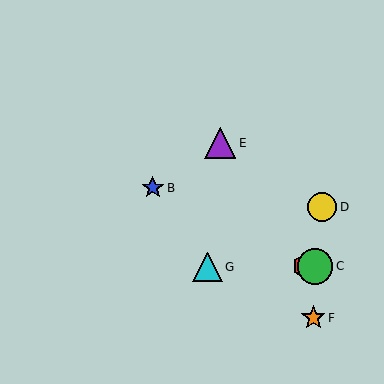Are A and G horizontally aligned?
Yes, both are at y≈267.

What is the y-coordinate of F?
Object F is at y≈318.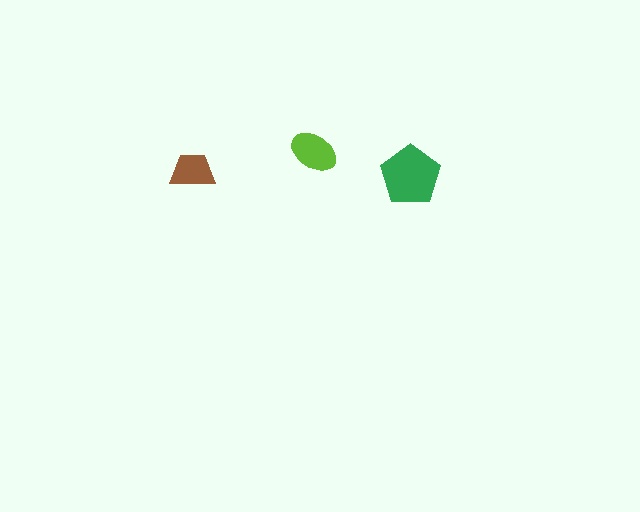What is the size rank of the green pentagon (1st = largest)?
1st.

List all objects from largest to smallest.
The green pentagon, the lime ellipse, the brown trapezoid.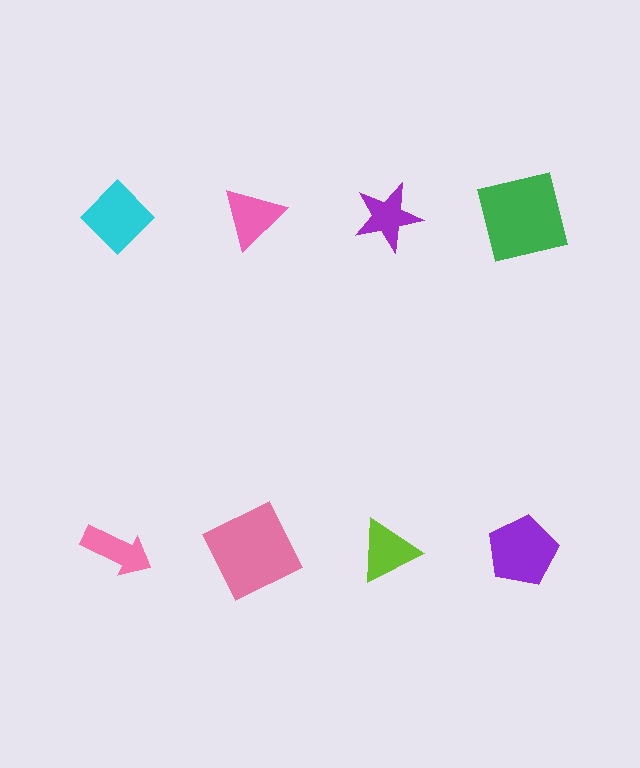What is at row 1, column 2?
A pink triangle.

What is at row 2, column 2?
A pink square.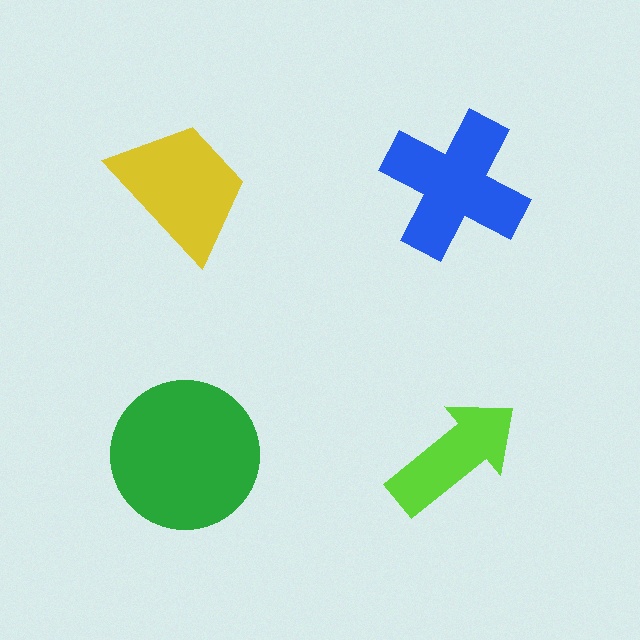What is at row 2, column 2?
A lime arrow.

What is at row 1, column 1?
A yellow trapezoid.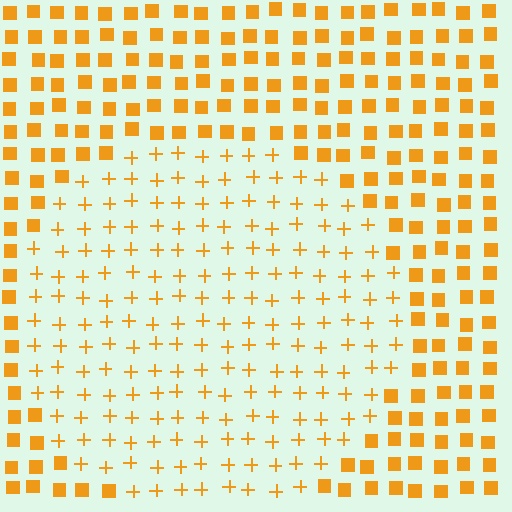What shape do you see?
I see a circle.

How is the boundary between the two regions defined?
The boundary is defined by a change in element shape: plus signs inside vs. squares outside. All elements share the same color and spacing.